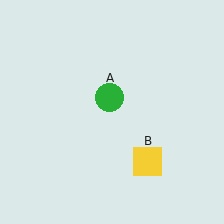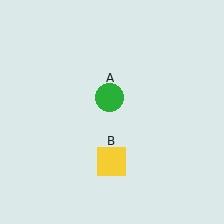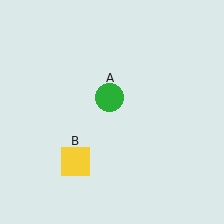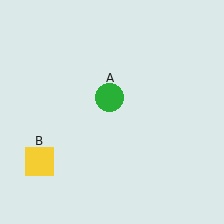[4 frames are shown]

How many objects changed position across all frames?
1 object changed position: yellow square (object B).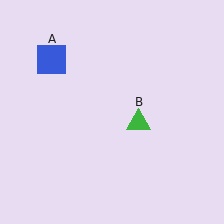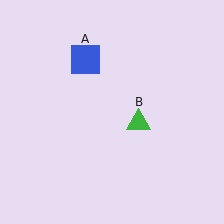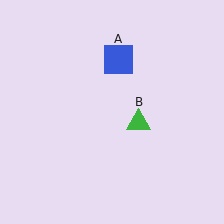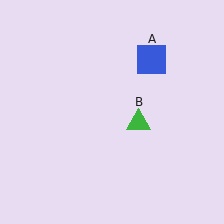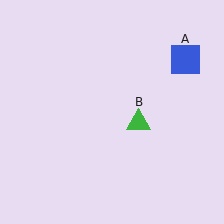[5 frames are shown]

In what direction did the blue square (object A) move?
The blue square (object A) moved right.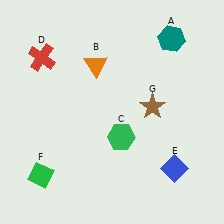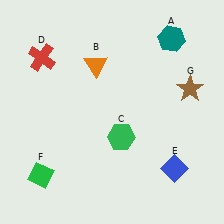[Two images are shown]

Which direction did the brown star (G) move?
The brown star (G) moved right.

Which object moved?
The brown star (G) moved right.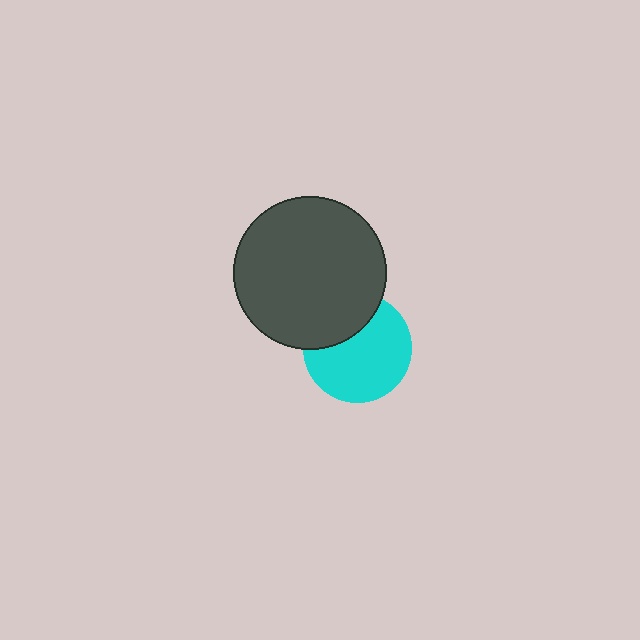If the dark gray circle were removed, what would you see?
You would see the complete cyan circle.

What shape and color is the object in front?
The object in front is a dark gray circle.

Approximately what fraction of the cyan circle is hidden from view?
Roughly 30% of the cyan circle is hidden behind the dark gray circle.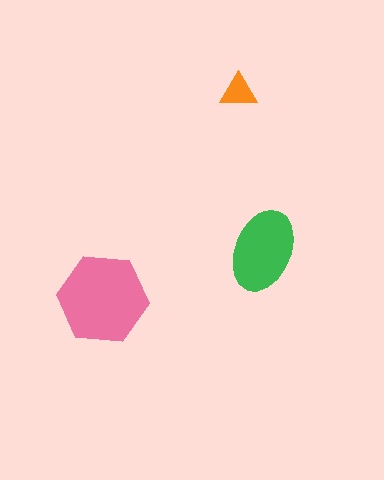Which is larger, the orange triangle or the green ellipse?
The green ellipse.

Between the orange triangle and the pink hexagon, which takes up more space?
The pink hexagon.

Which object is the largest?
The pink hexagon.